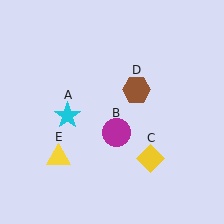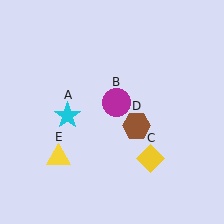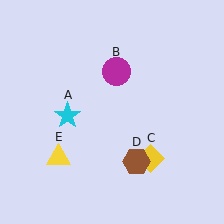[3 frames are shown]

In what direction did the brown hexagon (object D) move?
The brown hexagon (object D) moved down.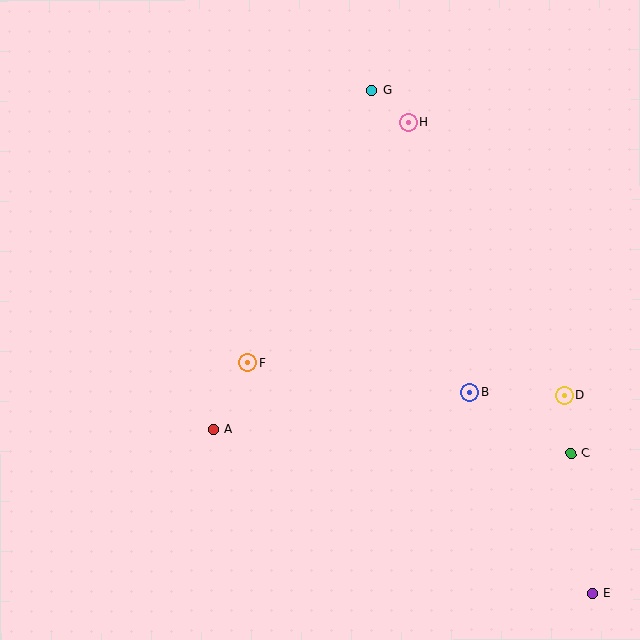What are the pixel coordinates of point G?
Point G is at (372, 90).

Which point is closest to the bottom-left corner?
Point A is closest to the bottom-left corner.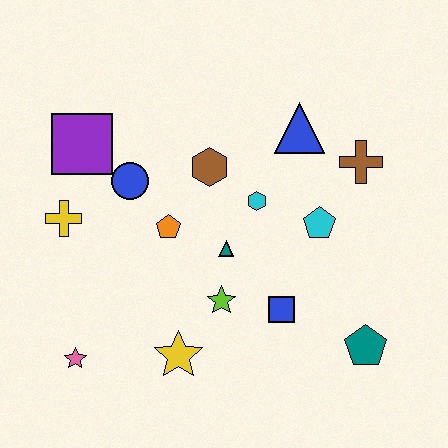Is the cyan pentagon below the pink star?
No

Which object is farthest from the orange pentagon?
The teal pentagon is farthest from the orange pentagon.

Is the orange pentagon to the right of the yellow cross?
Yes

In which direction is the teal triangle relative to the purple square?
The teal triangle is to the right of the purple square.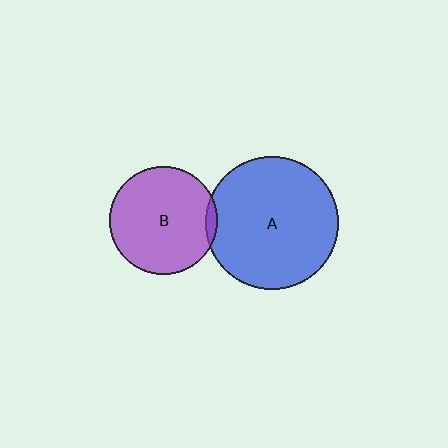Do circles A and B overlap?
Yes.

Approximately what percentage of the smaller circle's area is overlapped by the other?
Approximately 5%.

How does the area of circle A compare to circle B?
Approximately 1.5 times.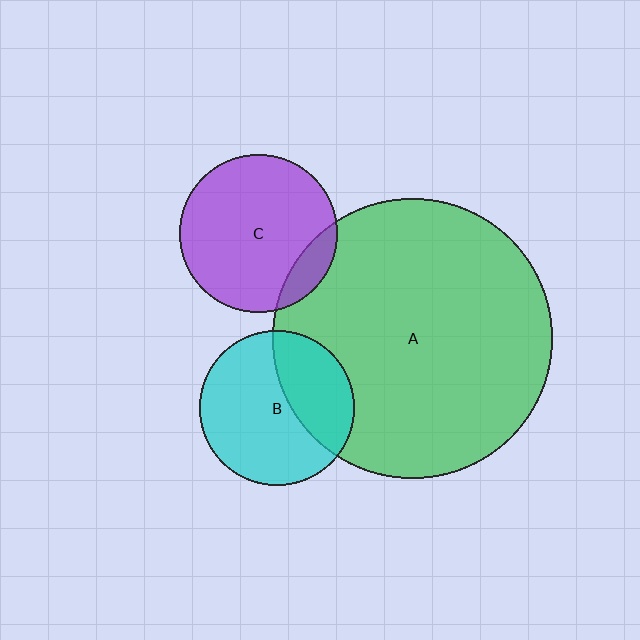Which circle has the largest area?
Circle A (green).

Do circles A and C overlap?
Yes.